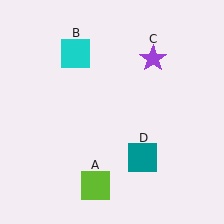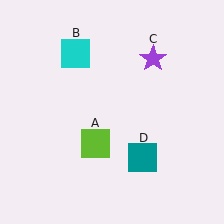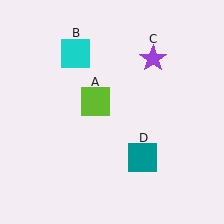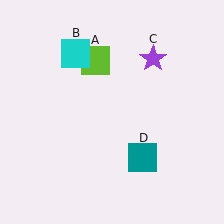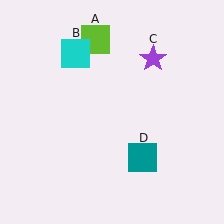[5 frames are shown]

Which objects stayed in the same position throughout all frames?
Cyan square (object B) and purple star (object C) and teal square (object D) remained stationary.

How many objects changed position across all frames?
1 object changed position: lime square (object A).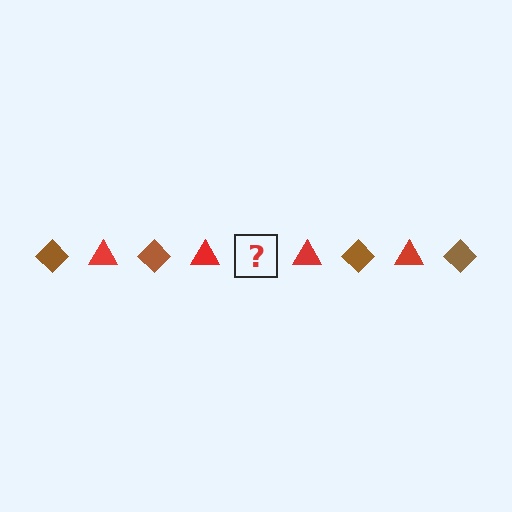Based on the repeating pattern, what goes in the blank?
The blank should be a brown diamond.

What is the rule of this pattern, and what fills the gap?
The rule is that the pattern alternates between brown diamond and red triangle. The gap should be filled with a brown diamond.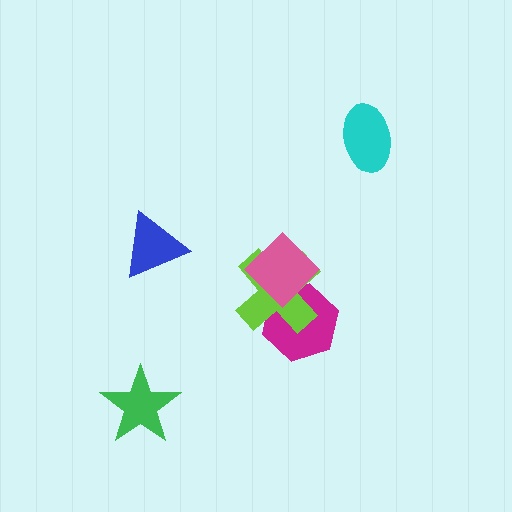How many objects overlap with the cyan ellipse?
0 objects overlap with the cyan ellipse.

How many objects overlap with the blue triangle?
0 objects overlap with the blue triangle.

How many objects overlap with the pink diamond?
2 objects overlap with the pink diamond.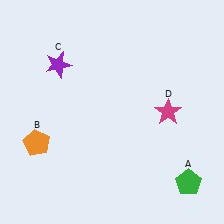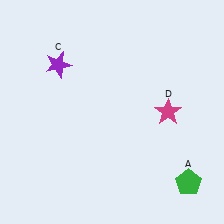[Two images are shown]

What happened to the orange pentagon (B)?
The orange pentagon (B) was removed in Image 2. It was in the bottom-left area of Image 1.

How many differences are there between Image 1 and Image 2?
There is 1 difference between the two images.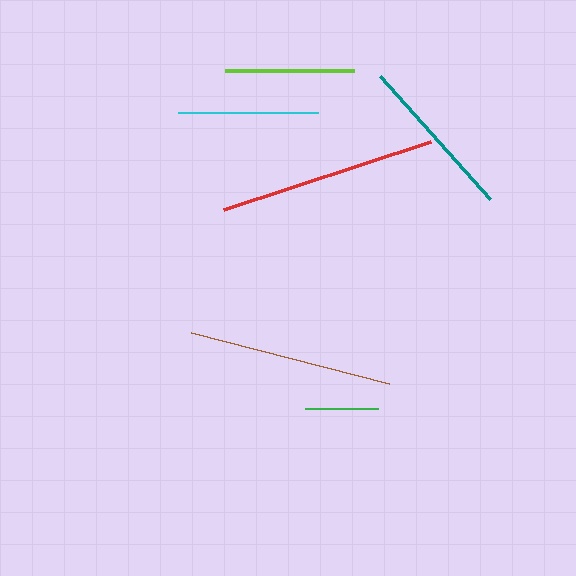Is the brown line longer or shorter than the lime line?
The brown line is longer than the lime line.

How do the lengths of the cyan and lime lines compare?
The cyan and lime lines are approximately the same length.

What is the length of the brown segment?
The brown segment is approximately 205 pixels long.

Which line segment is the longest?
The red line is the longest at approximately 219 pixels.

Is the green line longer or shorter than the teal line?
The teal line is longer than the green line.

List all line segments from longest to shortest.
From longest to shortest: red, brown, teal, cyan, lime, green.